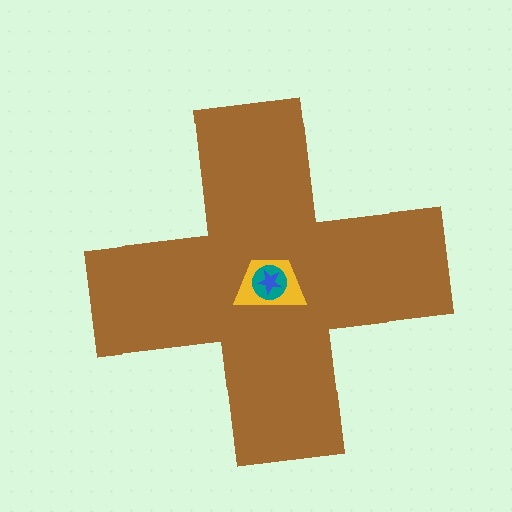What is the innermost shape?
The blue star.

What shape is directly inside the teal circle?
The blue star.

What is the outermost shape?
The brown cross.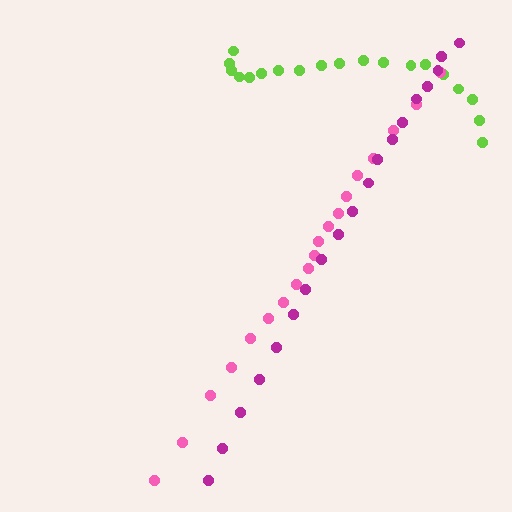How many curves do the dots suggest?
There are 3 distinct paths.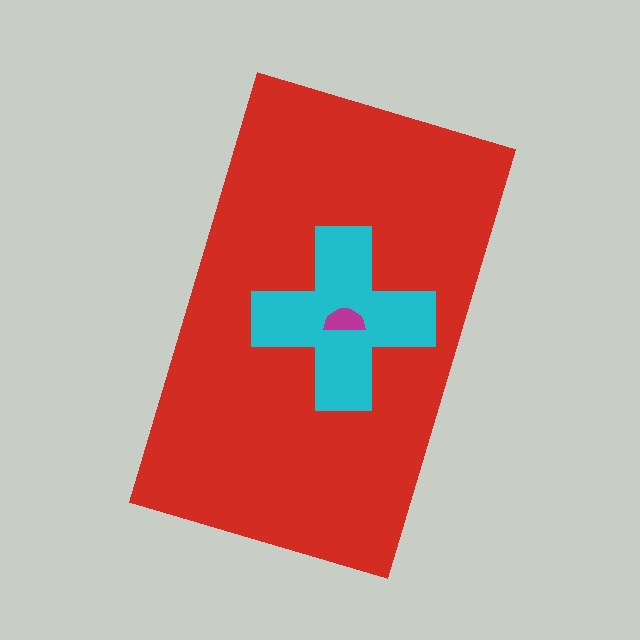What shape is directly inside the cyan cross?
The magenta semicircle.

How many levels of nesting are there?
3.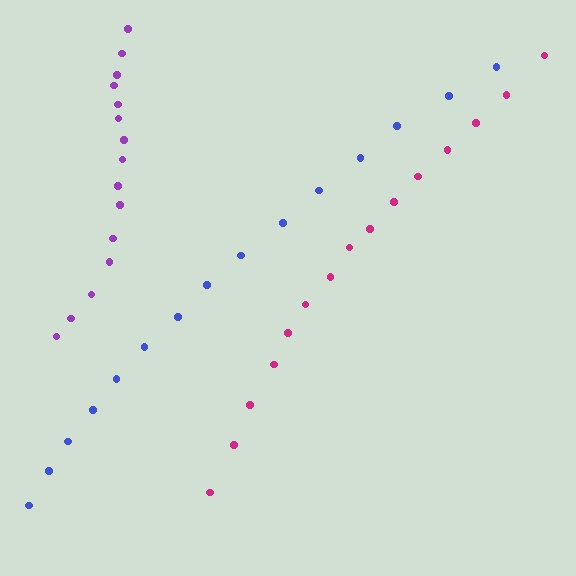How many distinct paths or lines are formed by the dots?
There are 3 distinct paths.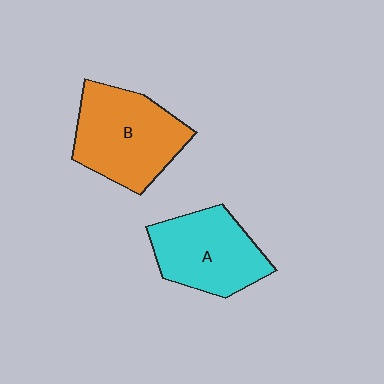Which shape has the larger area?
Shape B (orange).